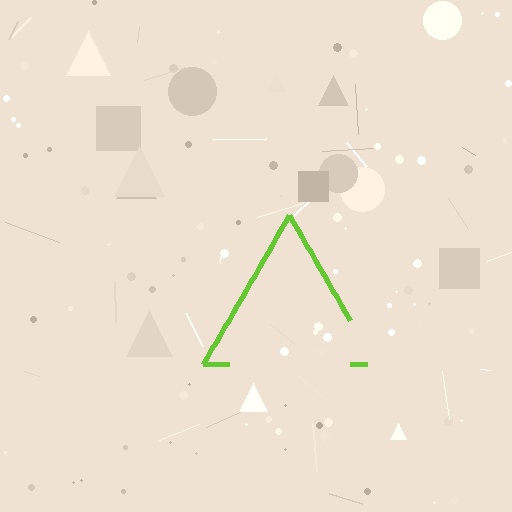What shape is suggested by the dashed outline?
The dashed outline suggests a triangle.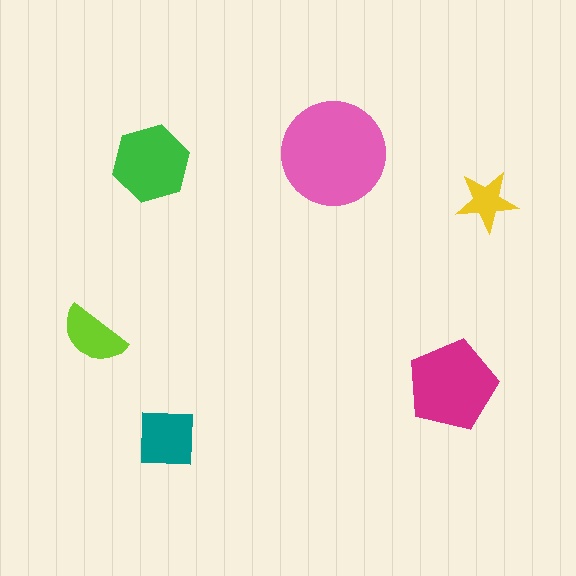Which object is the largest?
The pink circle.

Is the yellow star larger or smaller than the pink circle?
Smaller.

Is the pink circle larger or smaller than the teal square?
Larger.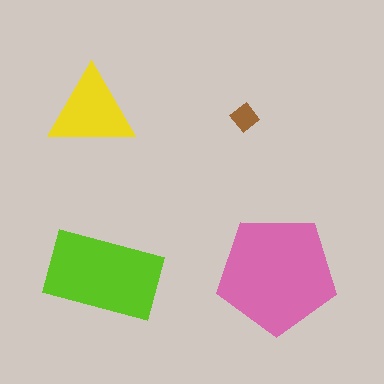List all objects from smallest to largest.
The brown diamond, the yellow triangle, the lime rectangle, the pink pentagon.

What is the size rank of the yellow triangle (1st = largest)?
3rd.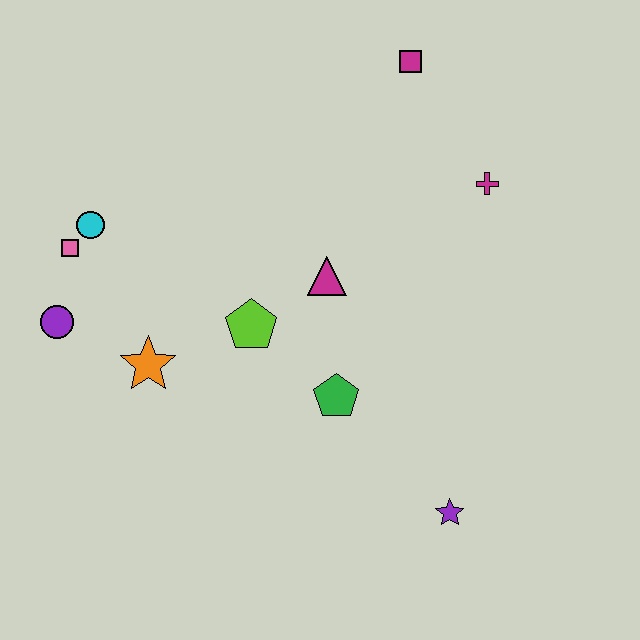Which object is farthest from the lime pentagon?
The magenta square is farthest from the lime pentagon.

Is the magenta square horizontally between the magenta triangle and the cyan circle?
No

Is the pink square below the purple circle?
No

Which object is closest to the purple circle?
The pink square is closest to the purple circle.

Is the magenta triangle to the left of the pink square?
No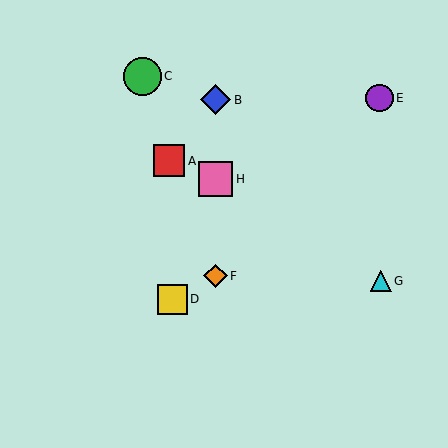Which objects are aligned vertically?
Objects B, F, H are aligned vertically.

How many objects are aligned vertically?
3 objects (B, F, H) are aligned vertically.